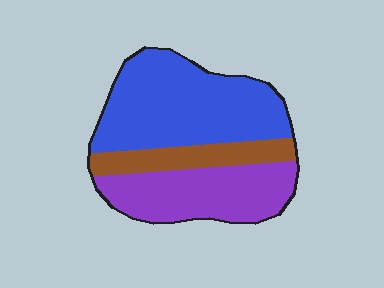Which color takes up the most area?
Blue, at roughly 50%.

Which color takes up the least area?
Brown, at roughly 15%.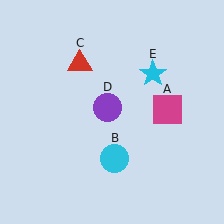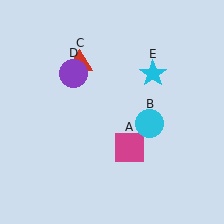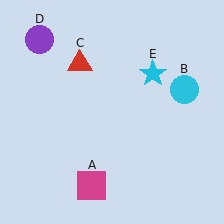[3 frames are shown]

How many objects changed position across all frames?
3 objects changed position: magenta square (object A), cyan circle (object B), purple circle (object D).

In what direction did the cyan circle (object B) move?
The cyan circle (object B) moved up and to the right.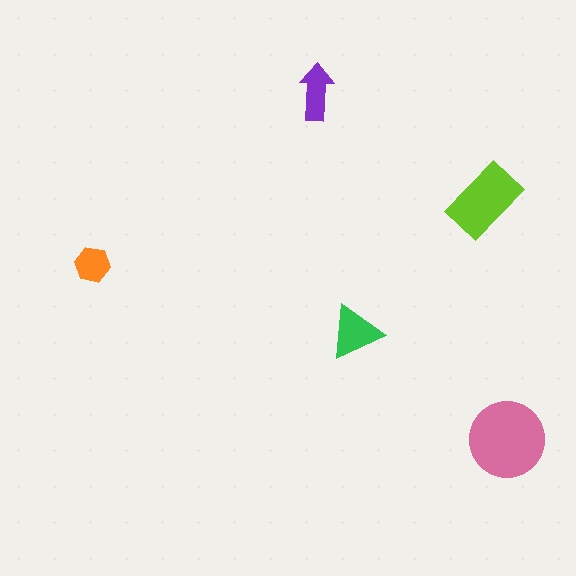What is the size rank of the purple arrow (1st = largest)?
4th.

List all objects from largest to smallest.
The pink circle, the lime rectangle, the green triangle, the purple arrow, the orange hexagon.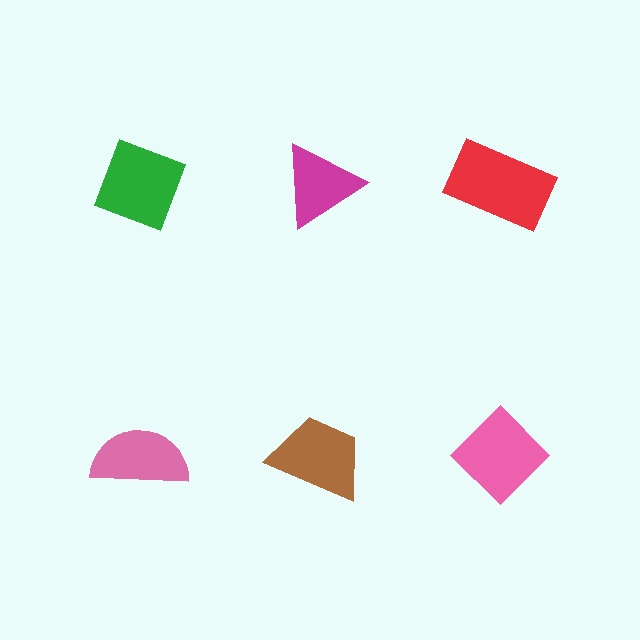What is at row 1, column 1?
A green diamond.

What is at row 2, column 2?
A brown trapezoid.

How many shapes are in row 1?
3 shapes.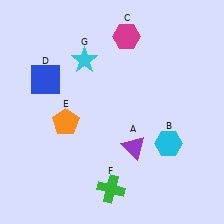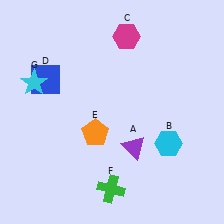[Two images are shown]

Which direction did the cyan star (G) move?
The cyan star (G) moved left.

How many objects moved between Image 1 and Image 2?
2 objects moved between the two images.